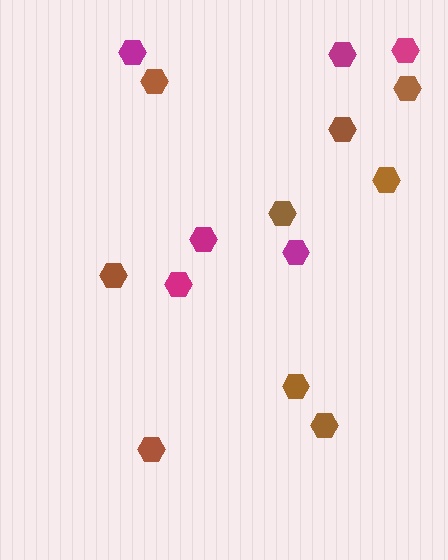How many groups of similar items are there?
There are 2 groups: one group of brown hexagons (9) and one group of magenta hexagons (6).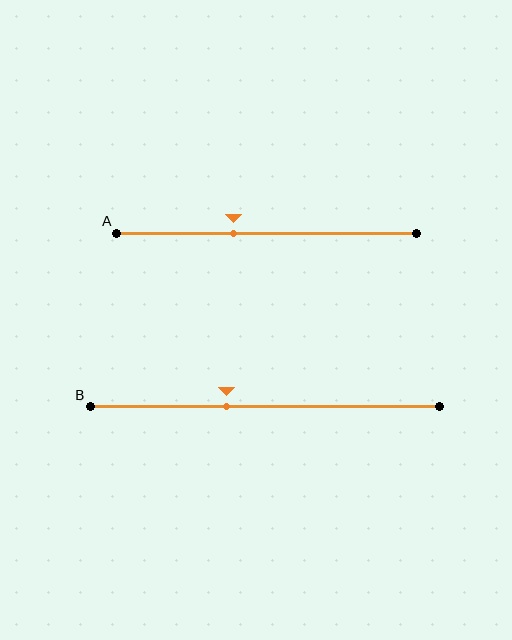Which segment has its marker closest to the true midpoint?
Segment B has its marker closest to the true midpoint.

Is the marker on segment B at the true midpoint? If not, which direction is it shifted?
No, the marker on segment B is shifted to the left by about 11% of the segment length.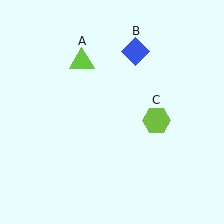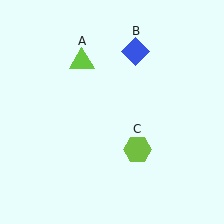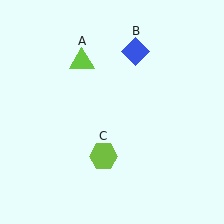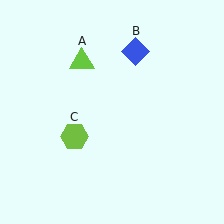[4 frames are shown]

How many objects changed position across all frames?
1 object changed position: lime hexagon (object C).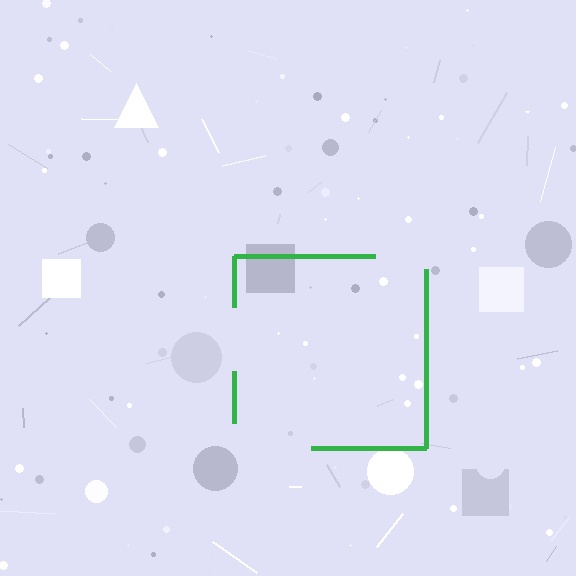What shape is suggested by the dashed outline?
The dashed outline suggests a square.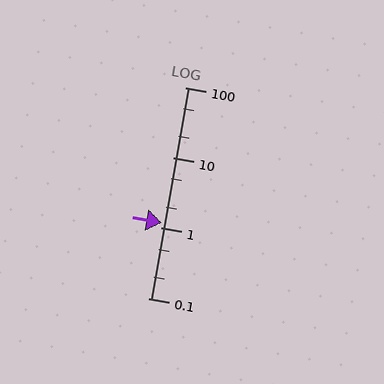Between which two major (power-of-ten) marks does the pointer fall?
The pointer is between 1 and 10.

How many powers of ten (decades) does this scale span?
The scale spans 3 decades, from 0.1 to 100.